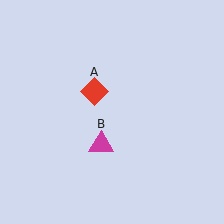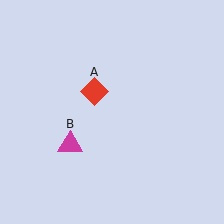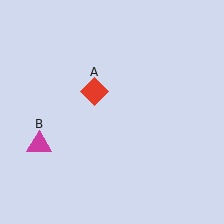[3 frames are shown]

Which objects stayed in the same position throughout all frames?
Red diamond (object A) remained stationary.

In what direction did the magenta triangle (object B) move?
The magenta triangle (object B) moved left.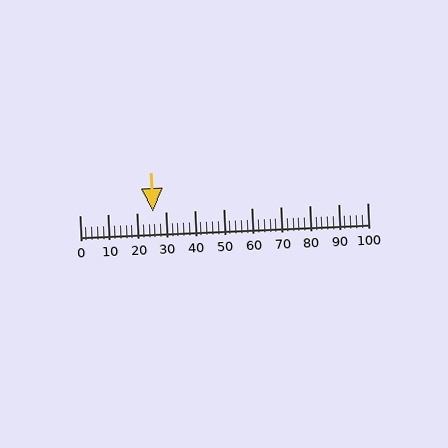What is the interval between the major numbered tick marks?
The major tick marks are spaced 10 units apart.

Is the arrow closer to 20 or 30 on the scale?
The arrow is closer to 30.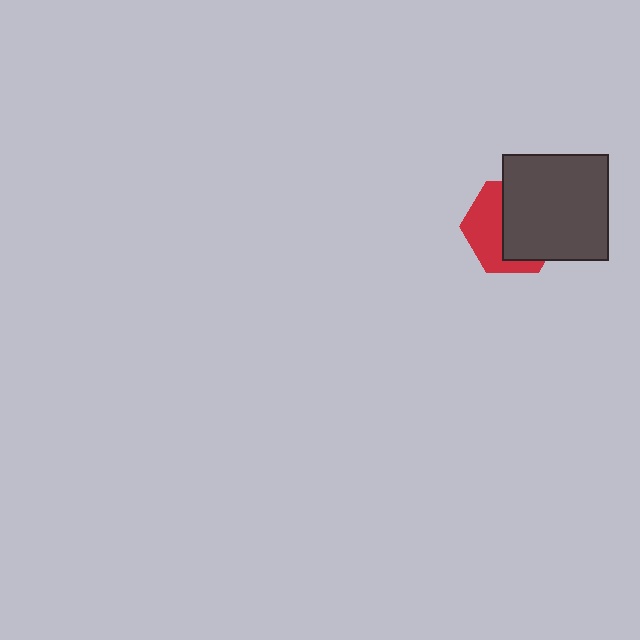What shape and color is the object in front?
The object in front is a dark gray square.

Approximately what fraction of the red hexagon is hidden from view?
Roughly 57% of the red hexagon is hidden behind the dark gray square.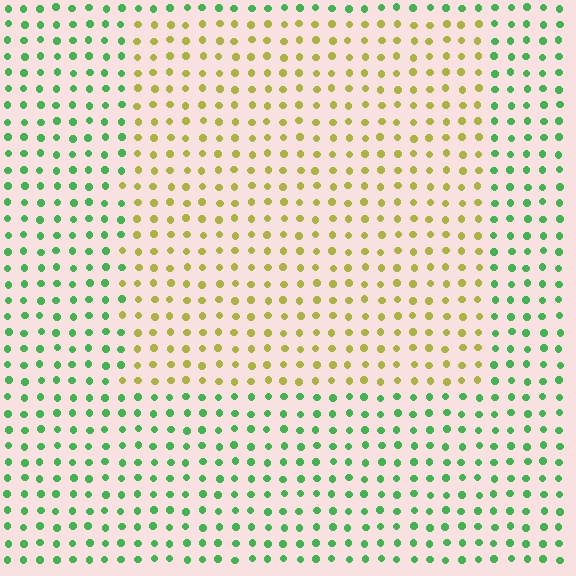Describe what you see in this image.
The image is filled with small green elements in a uniform arrangement. A rectangle-shaped region is visible where the elements are tinted to a slightly different hue, forming a subtle color boundary.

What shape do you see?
I see a rectangle.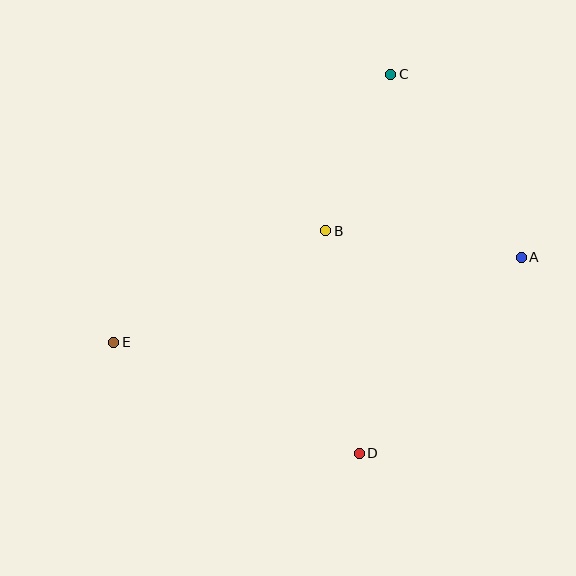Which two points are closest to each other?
Points B and C are closest to each other.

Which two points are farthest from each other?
Points A and E are farthest from each other.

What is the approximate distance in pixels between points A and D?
The distance between A and D is approximately 254 pixels.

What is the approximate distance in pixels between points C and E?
The distance between C and E is approximately 385 pixels.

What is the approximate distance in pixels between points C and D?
The distance between C and D is approximately 380 pixels.